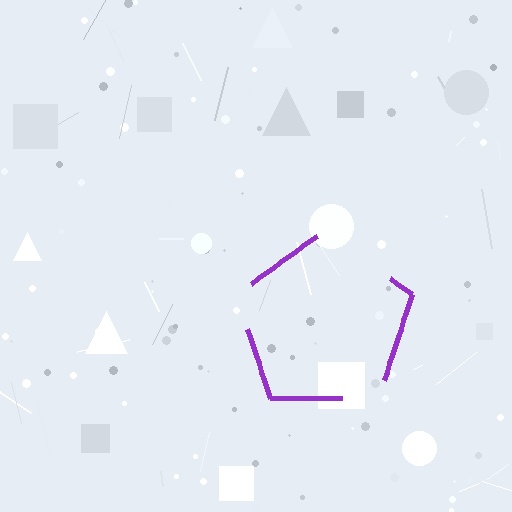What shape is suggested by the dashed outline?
The dashed outline suggests a pentagon.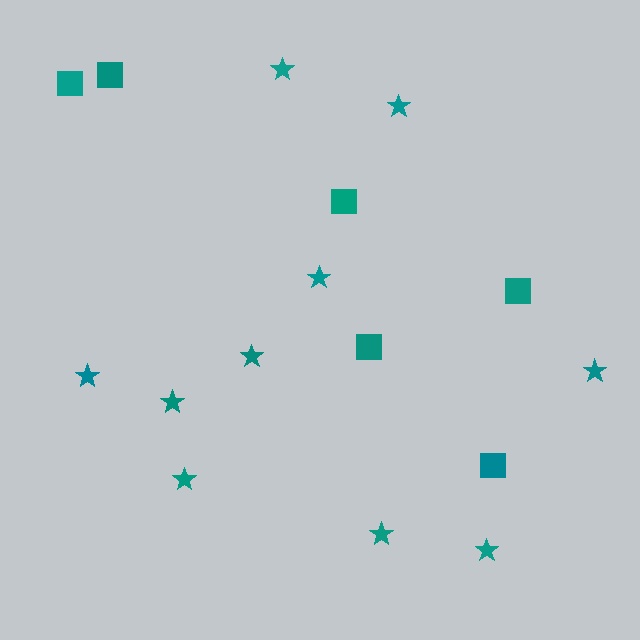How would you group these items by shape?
There are 2 groups: one group of squares (6) and one group of stars (10).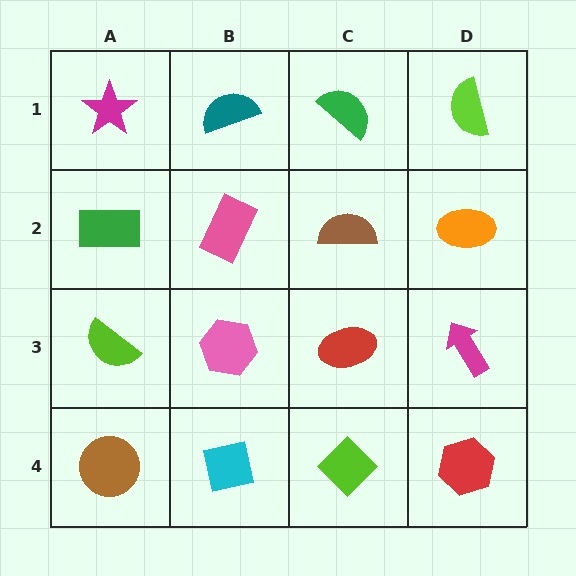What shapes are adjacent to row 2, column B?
A teal semicircle (row 1, column B), a pink hexagon (row 3, column B), a green rectangle (row 2, column A), a brown semicircle (row 2, column C).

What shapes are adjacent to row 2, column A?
A magenta star (row 1, column A), a lime semicircle (row 3, column A), a pink rectangle (row 2, column B).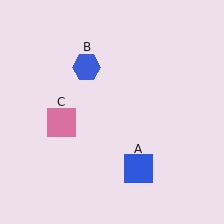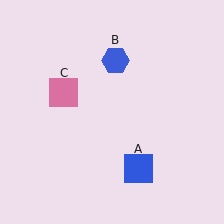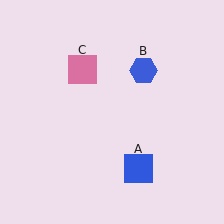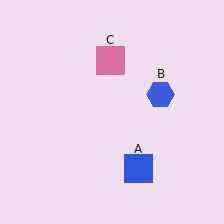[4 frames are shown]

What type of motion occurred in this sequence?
The blue hexagon (object B), pink square (object C) rotated clockwise around the center of the scene.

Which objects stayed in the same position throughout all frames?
Blue square (object A) remained stationary.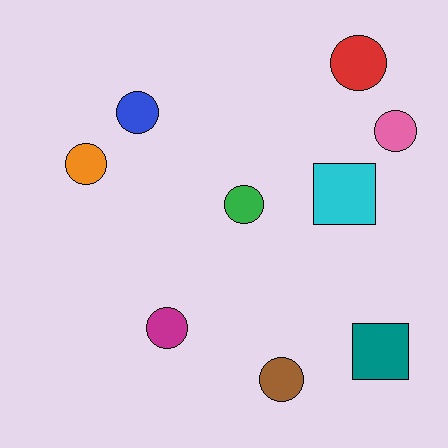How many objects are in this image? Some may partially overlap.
There are 9 objects.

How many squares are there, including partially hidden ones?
There are 2 squares.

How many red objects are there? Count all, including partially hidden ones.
There is 1 red object.